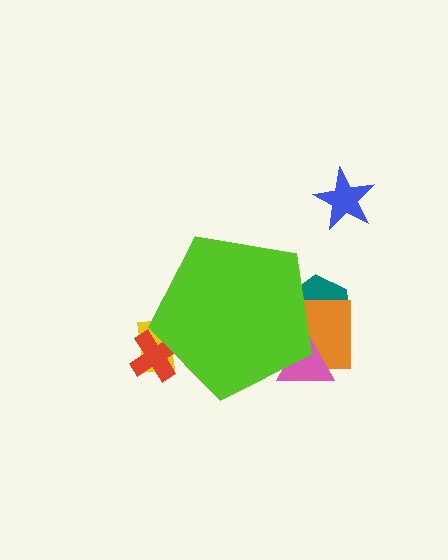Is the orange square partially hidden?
Yes, the orange square is partially hidden behind the lime pentagon.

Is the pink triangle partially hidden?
Yes, the pink triangle is partially hidden behind the lime pentagon.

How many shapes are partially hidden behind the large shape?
5 shapes are partially hidden.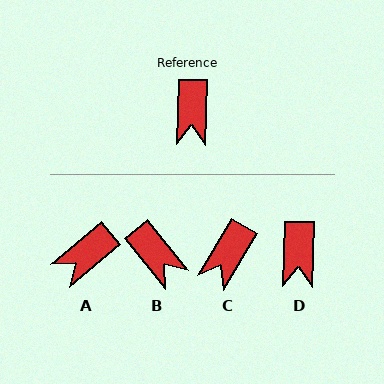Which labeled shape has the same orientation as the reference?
D.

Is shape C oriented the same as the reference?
No, it is off by about 29 degrees.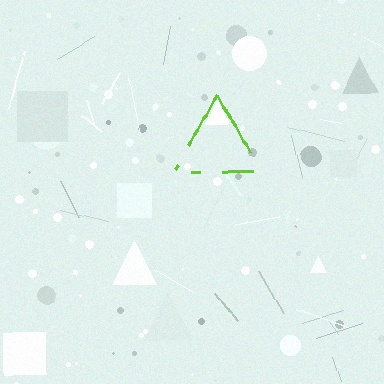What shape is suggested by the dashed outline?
The dashed outline suggests a triangle.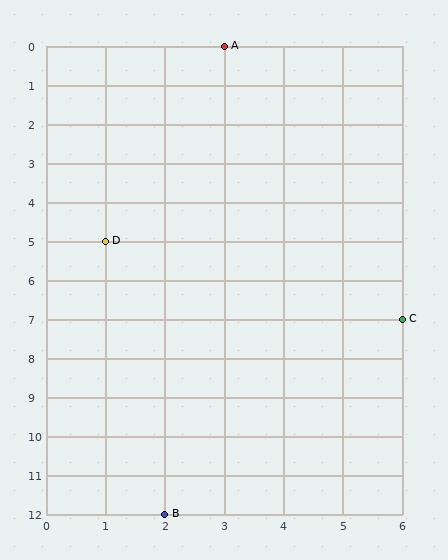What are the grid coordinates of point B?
Point B is at grid coordinates (2, 12).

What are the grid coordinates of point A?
Point A is at grid coordinates (3, 0).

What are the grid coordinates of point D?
Point D is at grid coordinates (1, 5).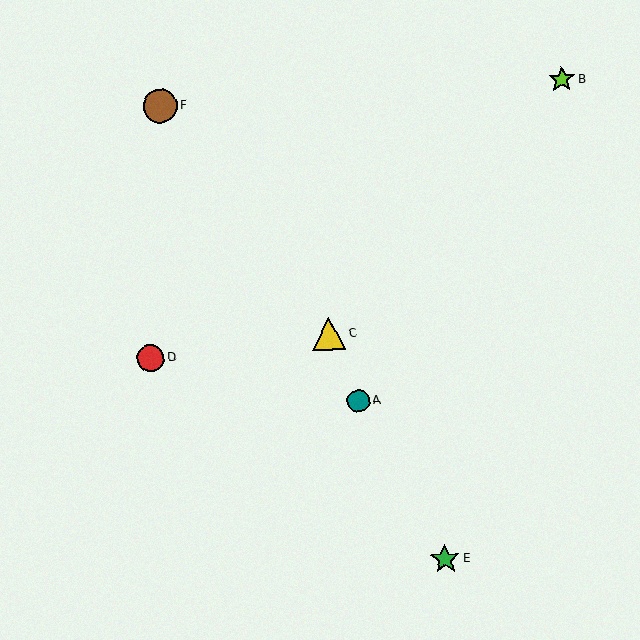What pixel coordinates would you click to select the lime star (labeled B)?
Click at (562, 79) to select the lime star B.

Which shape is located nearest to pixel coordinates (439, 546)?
The green star (labeled E) at (445, 559) is nearest to that location.